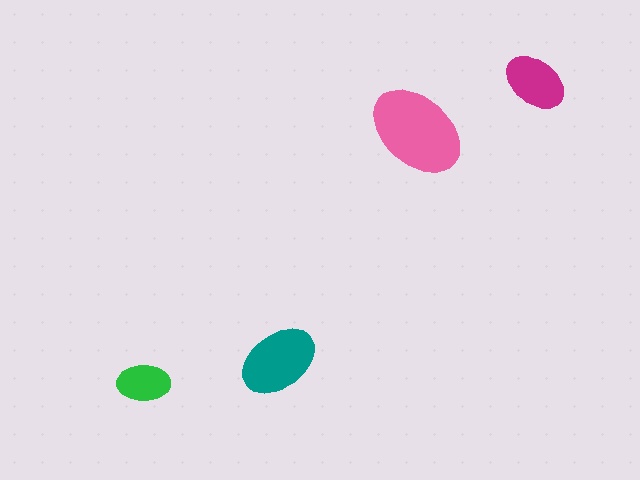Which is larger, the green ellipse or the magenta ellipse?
The magenta one.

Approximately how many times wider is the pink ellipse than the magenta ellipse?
About 1.5 times wider.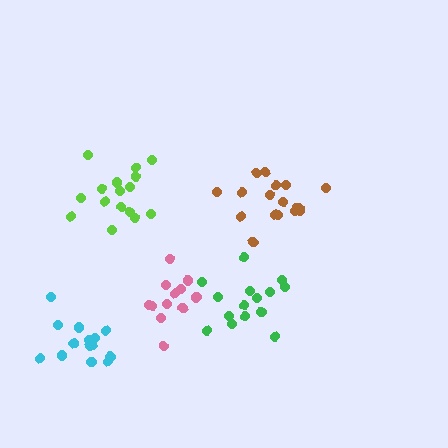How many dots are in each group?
Group 1: 13 dots, Group 2: 16 dots, Group 3: 17 dots, Group 4: 15 dots, Group 5: 15 dots (76 total).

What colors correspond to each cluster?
The clusters are colored: pink, lime, brown, green, cyan.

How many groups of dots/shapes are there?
There are 5 groups.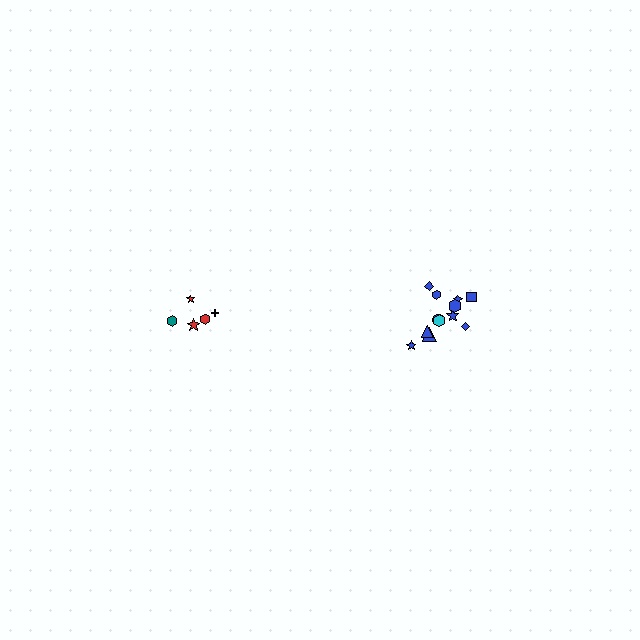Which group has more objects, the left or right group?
The right group.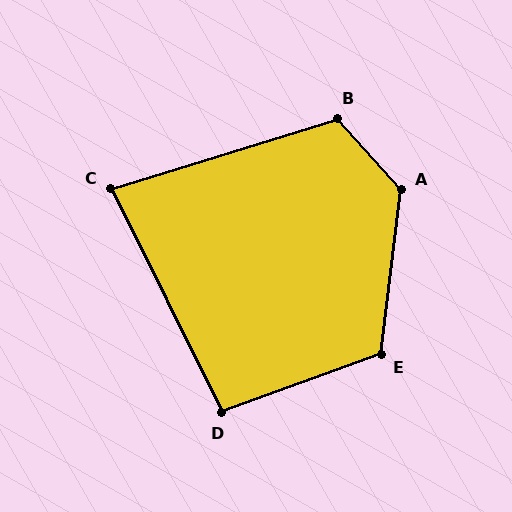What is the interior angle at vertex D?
Approximately 97 degrees (obtuse).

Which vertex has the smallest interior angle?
C, at approximately 81 degrees.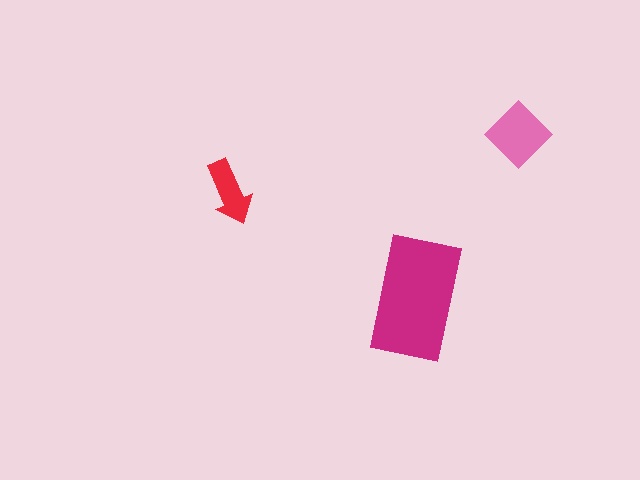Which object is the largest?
The magenta rectangle.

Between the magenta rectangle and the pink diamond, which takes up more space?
The magenta rectangle.